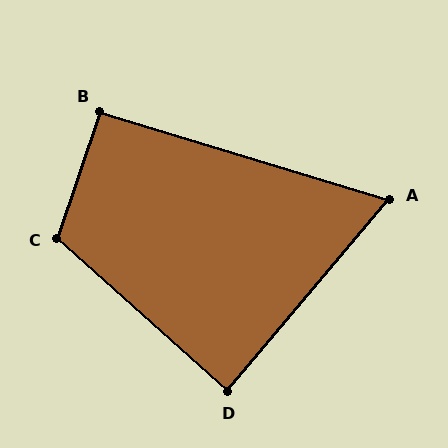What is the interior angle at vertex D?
Approximately 88 degrees (approximately right).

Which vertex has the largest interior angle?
C, at approximately 113 degrees.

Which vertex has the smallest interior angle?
A, at approximately 67 degrees.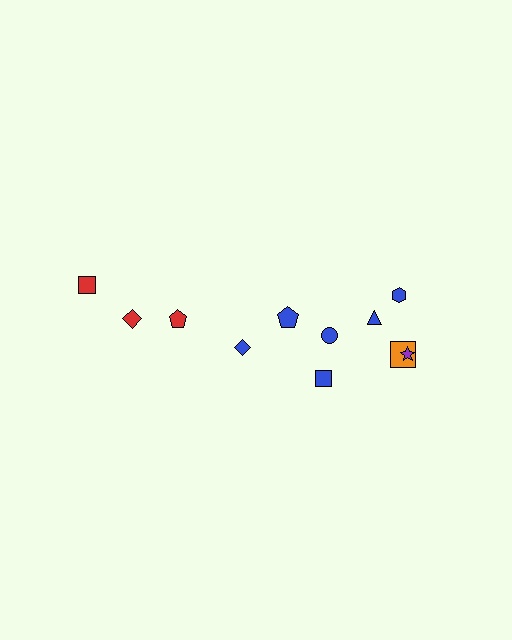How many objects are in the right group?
There are 8 objects.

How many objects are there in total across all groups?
There are 11 objects.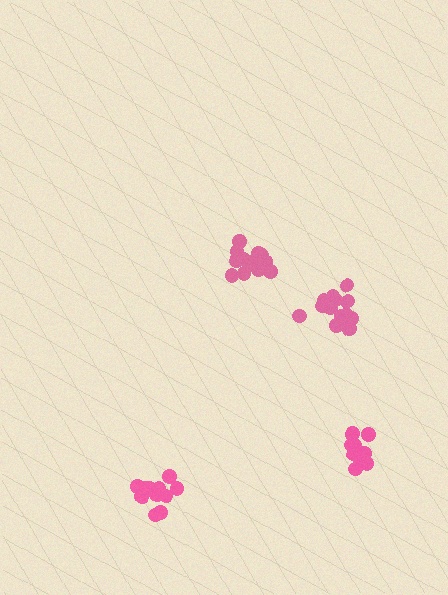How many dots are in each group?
Group 1: 14 dots, Group 2: 10 dots, Group 3: 14 dots, Group 4: 13 dots (51 total).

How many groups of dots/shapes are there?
There are 4 groups.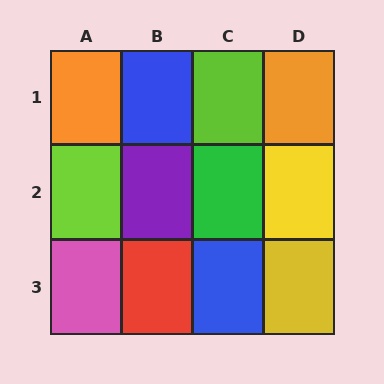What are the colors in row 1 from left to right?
Orange, blue, lime, orange.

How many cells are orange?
2 cells are orange.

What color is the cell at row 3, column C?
Blue.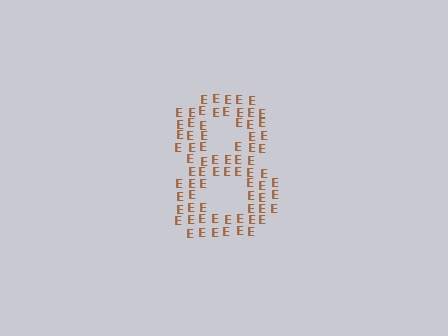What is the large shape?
The large shape is the digit 8.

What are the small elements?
The small elements are letter E's.